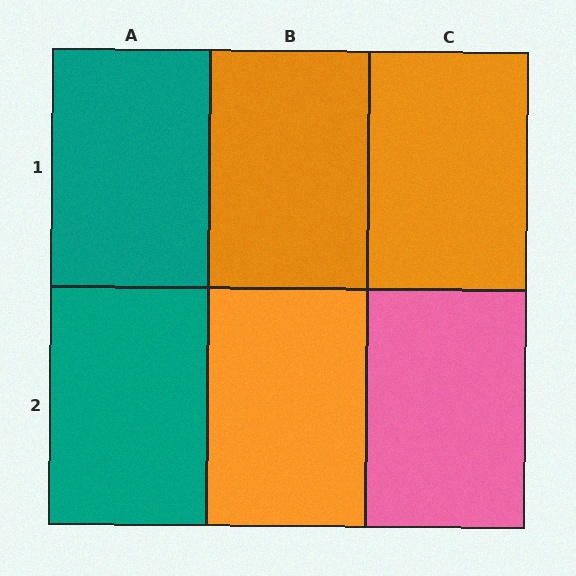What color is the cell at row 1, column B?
Orange.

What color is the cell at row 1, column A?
Teal.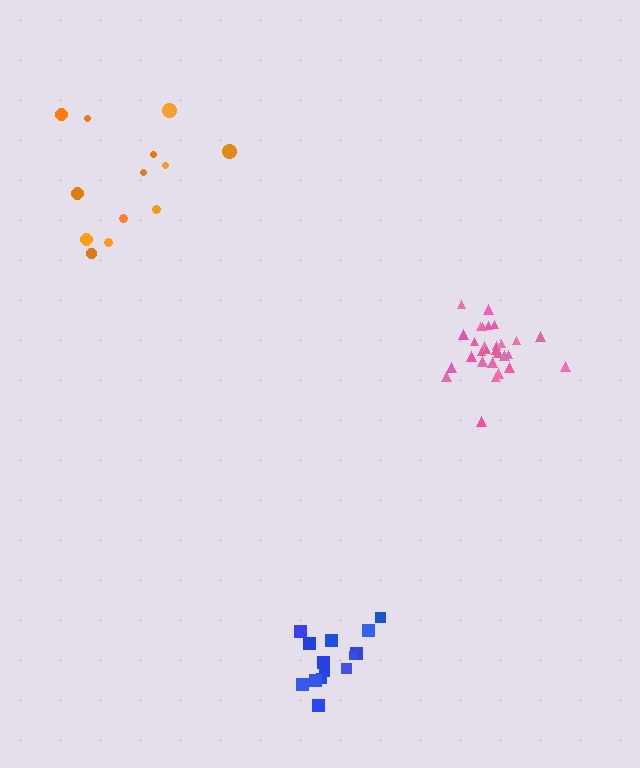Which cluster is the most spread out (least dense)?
Orange.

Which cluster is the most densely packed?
Pink.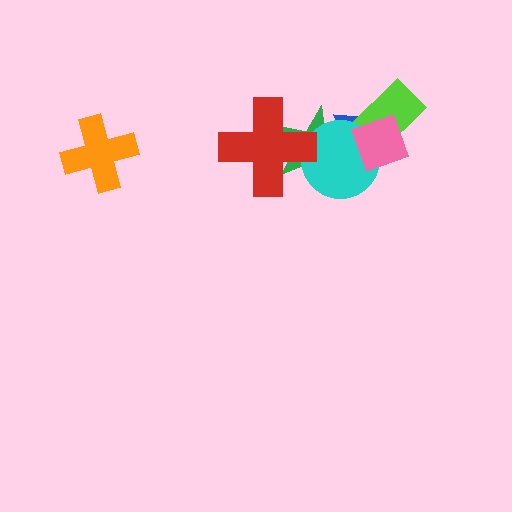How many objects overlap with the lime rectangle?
3 objects overlap with the lime rectangle.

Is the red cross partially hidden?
No, no other shape covers it.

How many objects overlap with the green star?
3 objects overlap with the green star.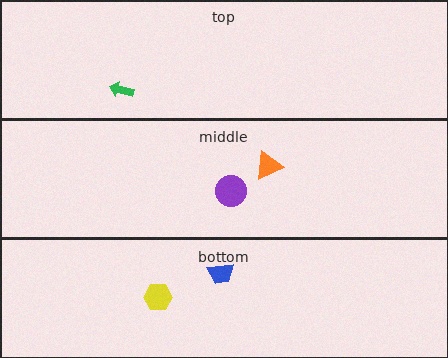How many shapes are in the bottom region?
2.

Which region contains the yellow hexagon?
The bottom region.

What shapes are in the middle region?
The orange triangle, the purple circle.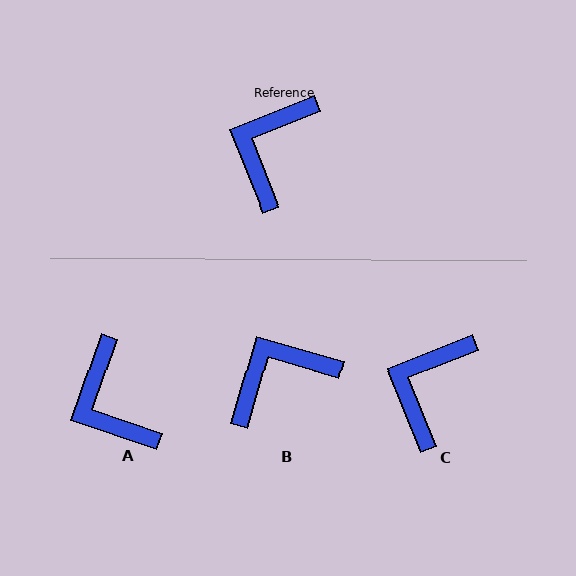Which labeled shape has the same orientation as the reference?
C.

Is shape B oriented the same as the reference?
No, it is off by about 38 degrees.